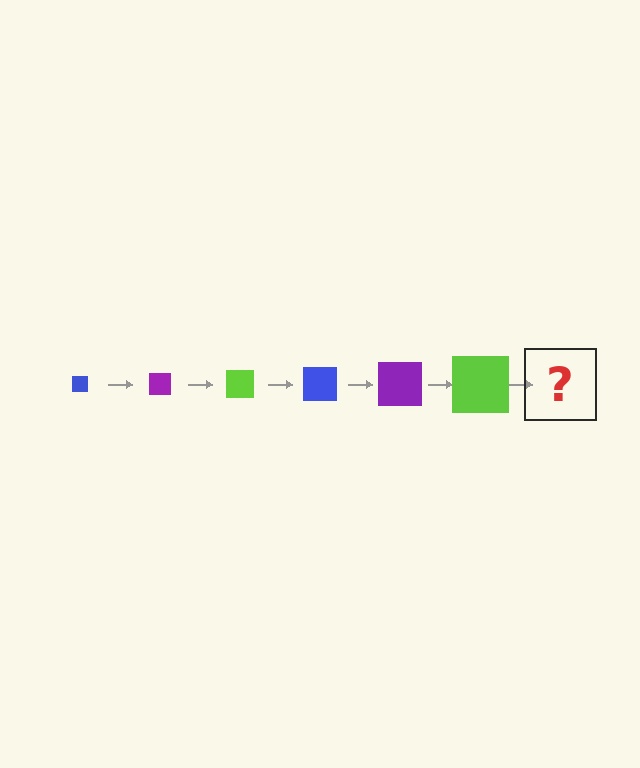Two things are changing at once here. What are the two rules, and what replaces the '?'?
The two rules are that the square grows larger each step and the color cycles through blue, purple, and lime. The '?' should be a blue square, larger than the previous one.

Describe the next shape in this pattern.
It should be a blue square, larger than the previous one.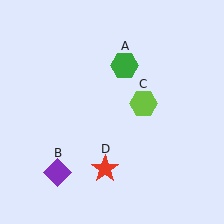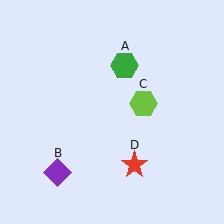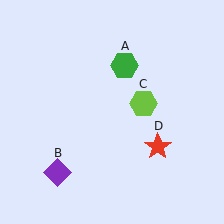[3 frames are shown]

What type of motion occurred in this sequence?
The red star (object D) rotated counterclockwise around the center of the scene.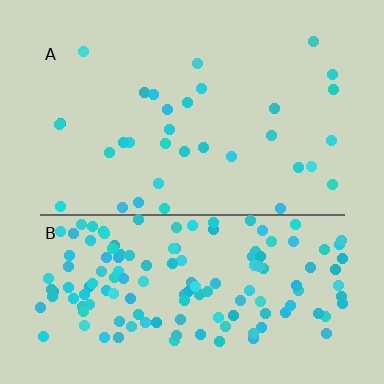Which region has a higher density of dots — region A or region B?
B (the bottom).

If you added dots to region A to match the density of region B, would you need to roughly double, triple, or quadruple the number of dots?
Approximately quadruple.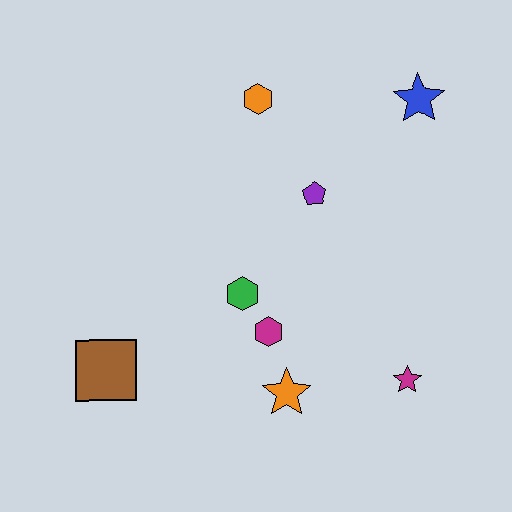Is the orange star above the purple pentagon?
No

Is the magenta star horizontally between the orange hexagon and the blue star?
Yes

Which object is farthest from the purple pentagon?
The brown square is farthest from the purple pentagon.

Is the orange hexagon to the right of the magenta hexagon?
No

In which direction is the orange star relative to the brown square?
The orange star is to the right of the brown square.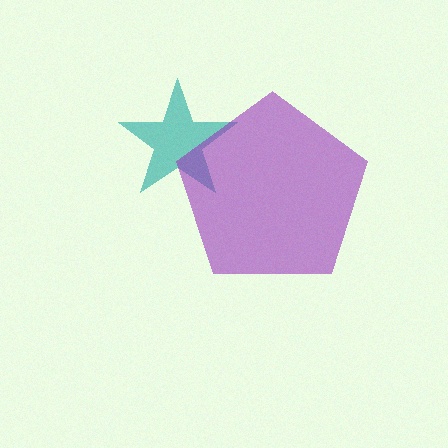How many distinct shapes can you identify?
There are 2 distinct shapes: a teal star, a purple pentagon.